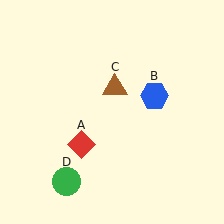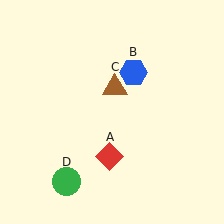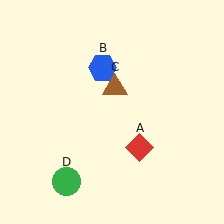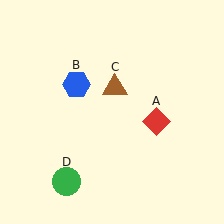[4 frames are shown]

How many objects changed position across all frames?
2 objects changed position: red diamond (object A), blue hexagon (object B).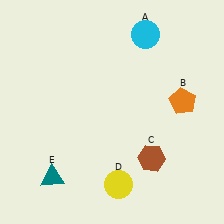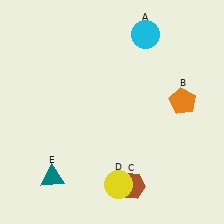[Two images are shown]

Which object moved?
The brown hexagon (C) moved down.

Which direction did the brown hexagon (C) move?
The brown hexagon (C) moved down.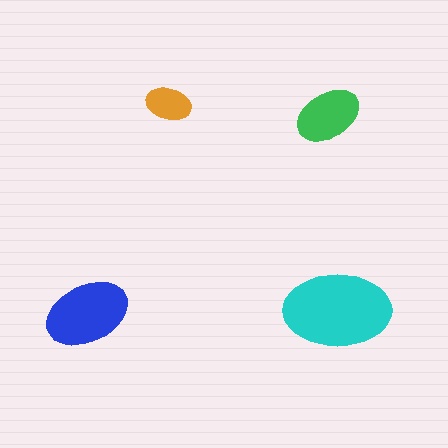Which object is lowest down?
The blue ellipse is bottommost.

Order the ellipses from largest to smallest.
the cyan one, the blue one, the green one, the orange one.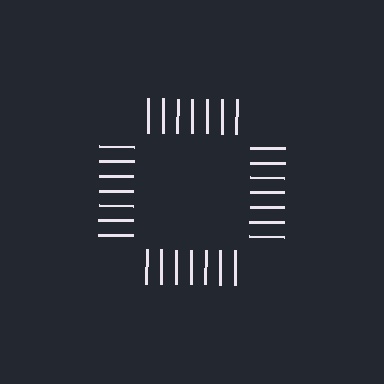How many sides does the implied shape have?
4 sides — the line-ends trace a square.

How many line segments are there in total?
28 — 7 along each of the 4 edges.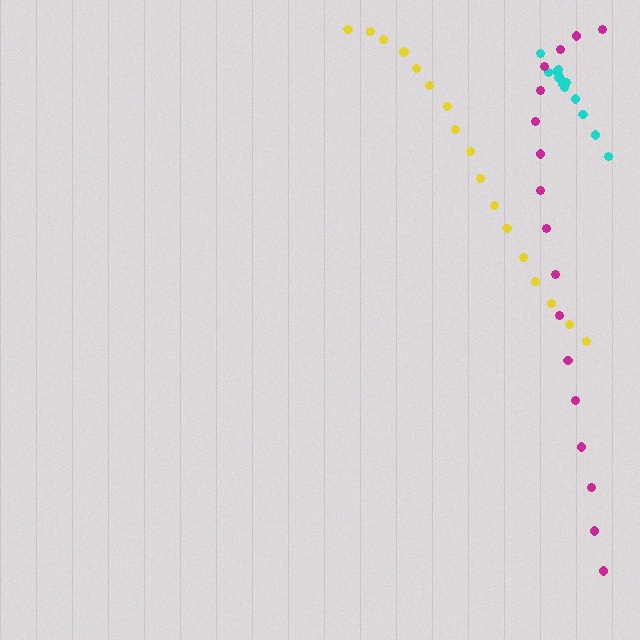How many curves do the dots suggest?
There are 3 distinct paths.